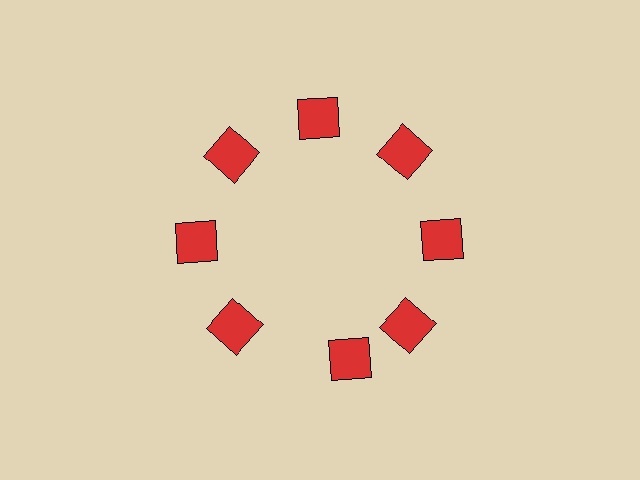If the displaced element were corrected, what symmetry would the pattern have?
It would have 8-fold rotational symmetry — the pattern would map onto itself every 45 degrees.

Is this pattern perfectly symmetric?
No. The 8 red squares are arranged in a ring, but one element near the 6 o'clock position is rotated out of alignment along the ring, breaking the 8-fold rotational symmetry.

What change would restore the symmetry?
The symmetry would be restored by rotating it back into even spacing with its neighbors so that all 8 squares sit at equal angles and equal distance from the center.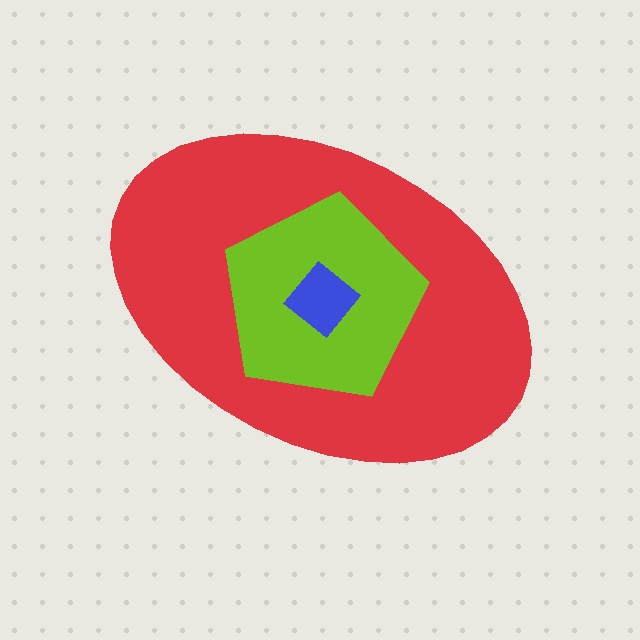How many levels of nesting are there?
3.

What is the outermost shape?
The red ellipse.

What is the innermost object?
The blue diamond.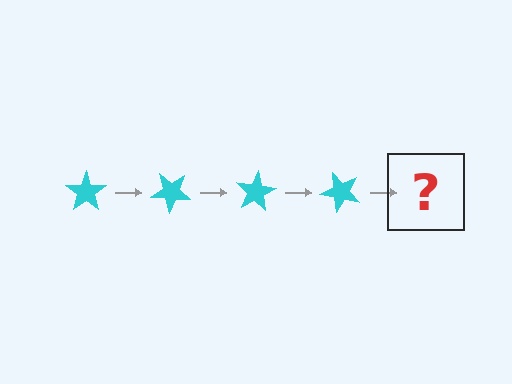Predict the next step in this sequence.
The next step is a cyan star rotated 160 degrees.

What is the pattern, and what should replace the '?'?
The pattern is that the star rotates 40 degrees each step. The '?' should be a cyan star rotated 160 degrees.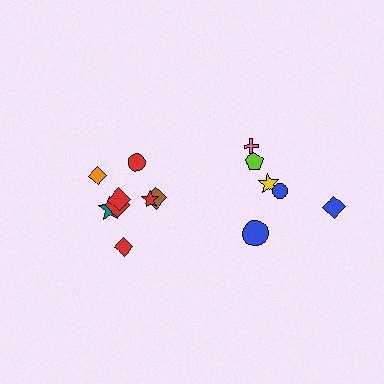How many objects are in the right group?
There are 6 objects.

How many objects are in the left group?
There are 8 objects.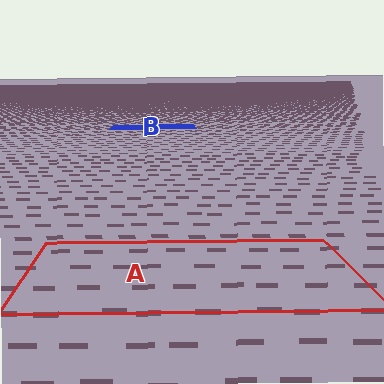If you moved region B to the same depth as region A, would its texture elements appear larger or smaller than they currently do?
They would appear larger. At a closer depth, the same texture elements are projected at a bigger on-screen size.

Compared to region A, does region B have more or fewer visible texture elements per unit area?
Region B has more texture elements per unit area — they are packed more densely because it is farther away.